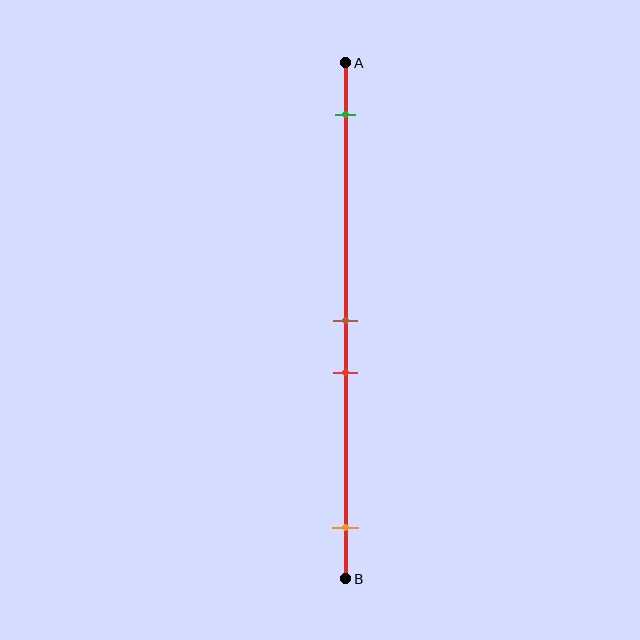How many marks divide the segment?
There are 4 marks dividing the segment.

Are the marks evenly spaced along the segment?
No, the marks are not evenly spaced.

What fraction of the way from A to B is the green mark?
The green mark is approximately 10% (0.1) of the way from A to B.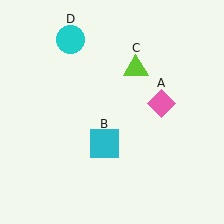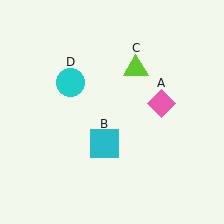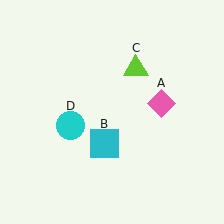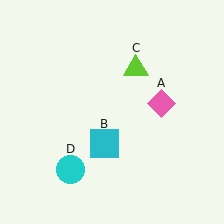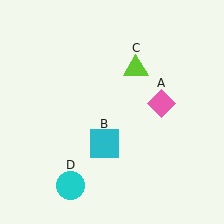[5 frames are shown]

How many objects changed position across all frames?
1 object changed position: cyan circle (object D).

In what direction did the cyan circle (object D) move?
The cyan circle (object D) moved down.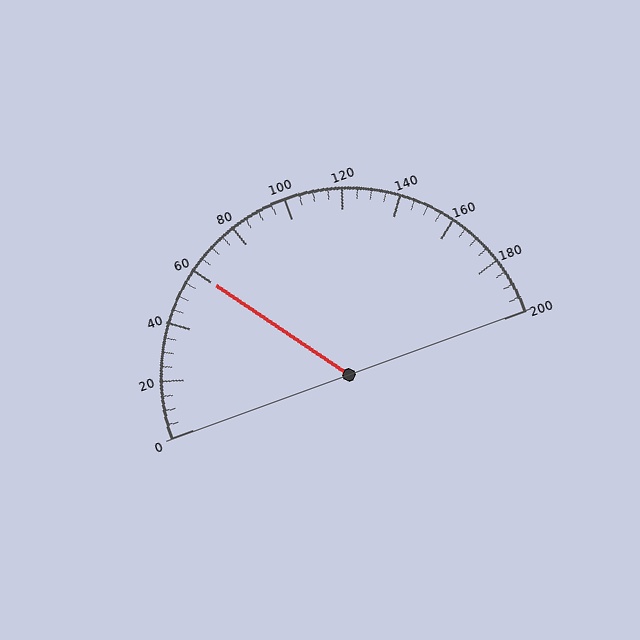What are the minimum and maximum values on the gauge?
The gauge ranges from 0 to 200.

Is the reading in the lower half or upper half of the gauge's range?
The reading is in the lower half of the range (0 to 200).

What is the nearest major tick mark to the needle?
The nearest major tick mark is 60.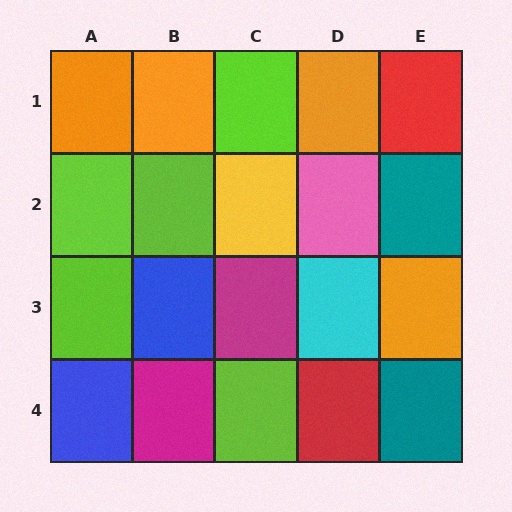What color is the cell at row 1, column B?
Orange.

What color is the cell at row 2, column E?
Teal.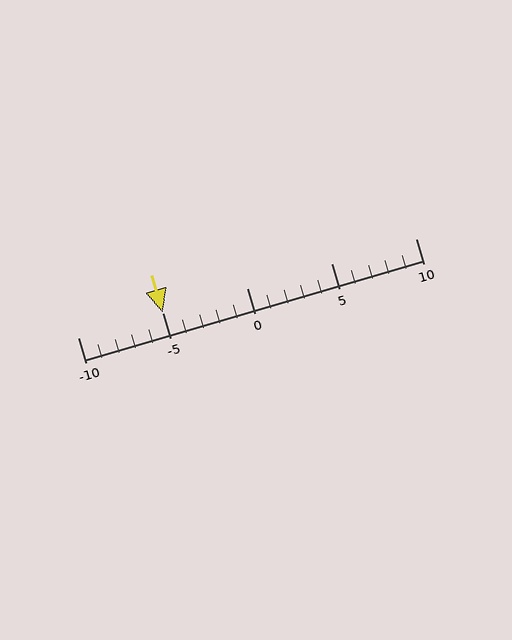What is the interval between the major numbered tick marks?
The major tick marks are spaced 5 units apart.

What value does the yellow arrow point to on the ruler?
The yellow arrow points to approximately -5.